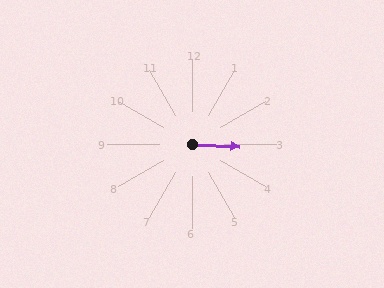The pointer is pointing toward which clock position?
Roughly 3 o'clock.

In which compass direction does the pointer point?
East.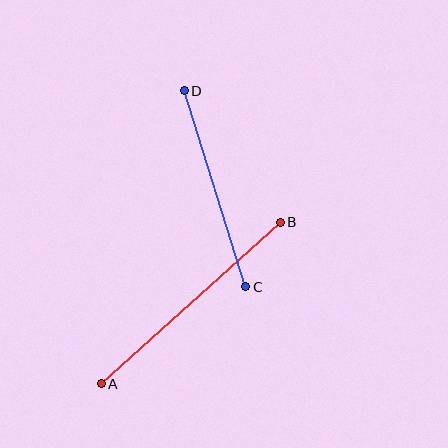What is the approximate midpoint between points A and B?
The midpoint is at approximately (191, 303) pixels.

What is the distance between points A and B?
The distance is approximately 241 pixels.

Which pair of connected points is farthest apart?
Points A and B are farthest apart.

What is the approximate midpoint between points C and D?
The midpoint is at approximately (215, 189) pixels.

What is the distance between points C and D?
The distance is approximately 205 pixels.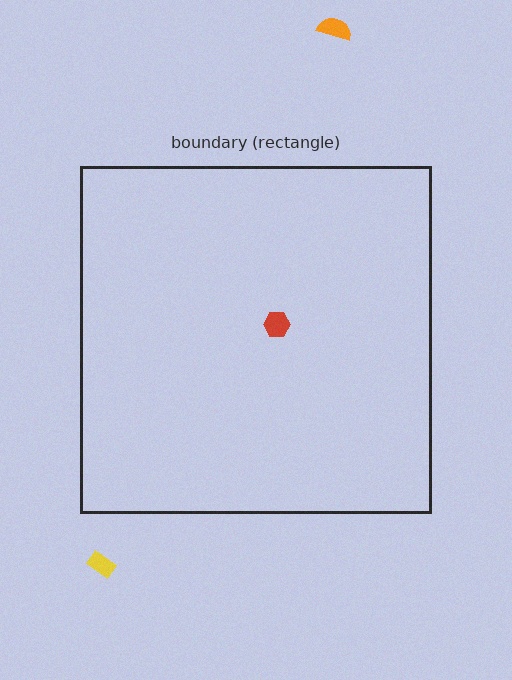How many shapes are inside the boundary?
1 inside, 2 outside.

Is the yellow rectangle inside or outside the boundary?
Outside.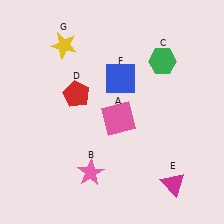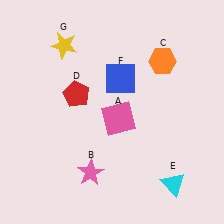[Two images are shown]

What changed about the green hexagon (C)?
In Image 1, C is green. In Image 2, it changed to orange.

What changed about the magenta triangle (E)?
In Image 1, E is magenta. In Image 2, it changed to cyan.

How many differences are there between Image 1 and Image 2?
There are 2 differences between the two images.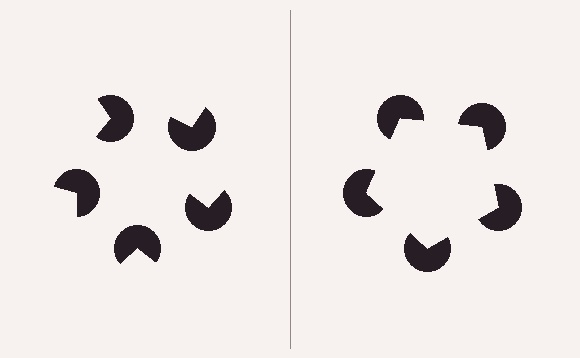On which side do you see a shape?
An illusory pentagon appears on the right side. On the left side the wedge cuts are rotated, so no coherent shape forms.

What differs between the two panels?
The pac-man discs are positioned identically on both sides; only the wedge orientations differ. On the right they align to a pentagon; on the left they are misaligned.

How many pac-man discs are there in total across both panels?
10 — 5 on each side.